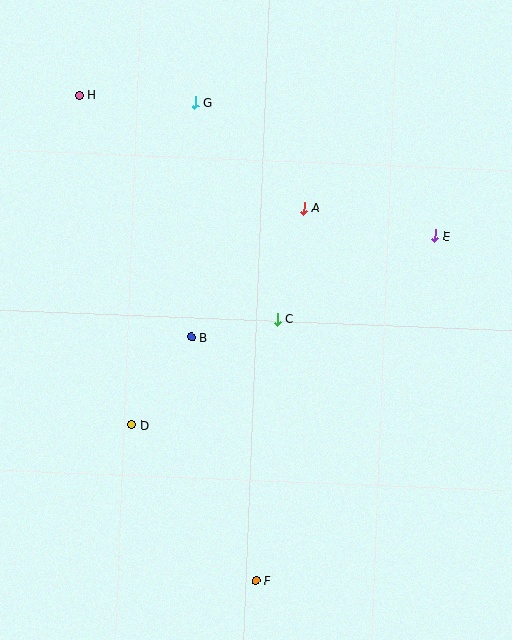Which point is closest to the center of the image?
Point C at (278, 319) is closest to the center.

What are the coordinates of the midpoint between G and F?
The midpoint between G and F is at (225, 342).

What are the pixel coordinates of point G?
Point G is at (195, 103).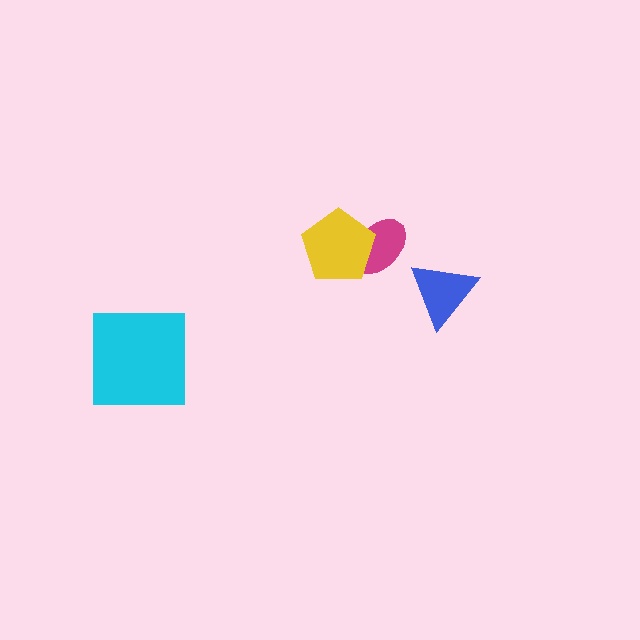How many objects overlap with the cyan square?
0 objects overlap with the cyan square.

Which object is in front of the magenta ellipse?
The yellow pentagon is in front of the magenta ellipse.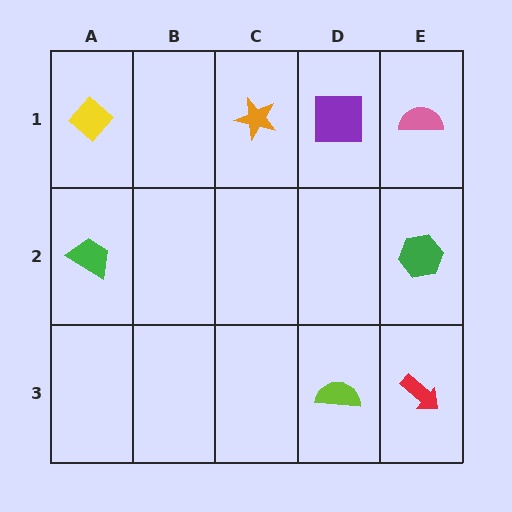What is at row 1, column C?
An orange star.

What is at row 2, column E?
A green hexagon.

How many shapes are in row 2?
2 shapes.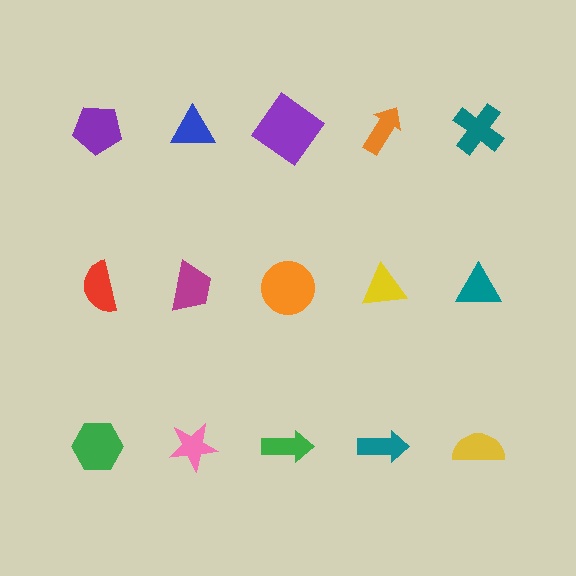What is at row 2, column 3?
An orange circle.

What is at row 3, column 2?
A pink star.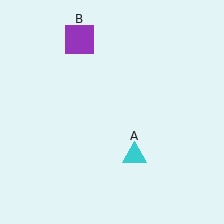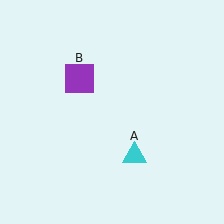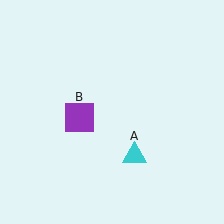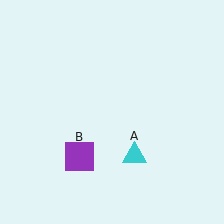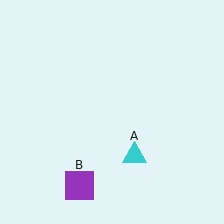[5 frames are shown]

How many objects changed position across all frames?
1 object changed position: purple square (object B).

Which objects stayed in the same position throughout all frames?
Cyan triangle (object A) remained stationary.